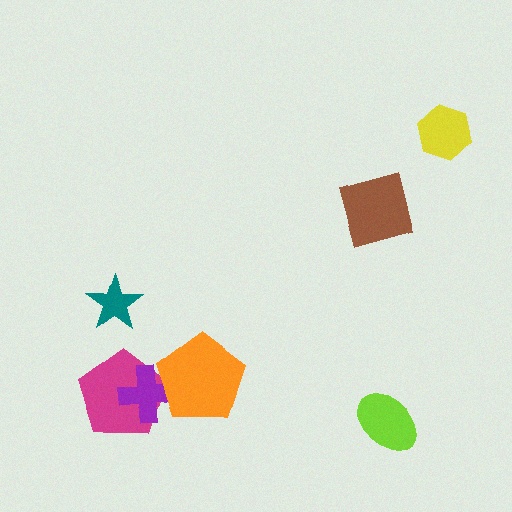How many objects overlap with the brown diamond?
0 objects overlap with the brown diamond.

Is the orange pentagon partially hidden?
No, no other shape covers it.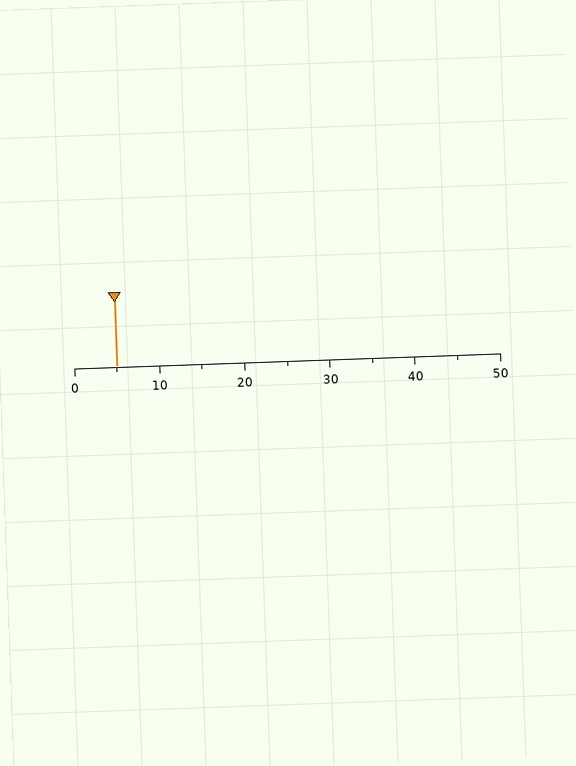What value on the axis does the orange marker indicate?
The marker indicates approximately 5.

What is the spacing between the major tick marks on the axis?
The major ticks are spaced 10 apart.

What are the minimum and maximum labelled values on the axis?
The axis runs from 0 to 50.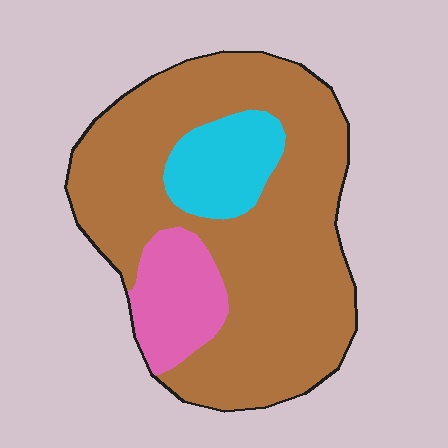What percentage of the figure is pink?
Pink covers 13% of the figure.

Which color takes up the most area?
Brown, at roughly 75%.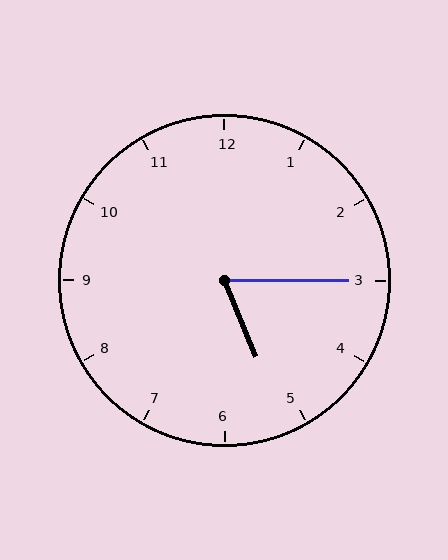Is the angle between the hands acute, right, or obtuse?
It is acute.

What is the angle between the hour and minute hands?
Approximately 68 degrees.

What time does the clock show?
5:15.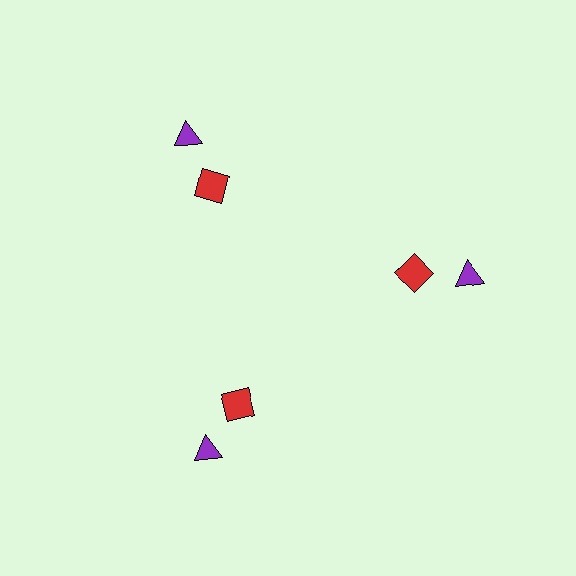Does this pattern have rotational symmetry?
Yes, this pattern has 3-fold rotational symmetry. It looks the same after rotating 120 degrees around the center.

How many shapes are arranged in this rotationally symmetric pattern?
There are 6 shapes, arranged in 3 groups of 2.